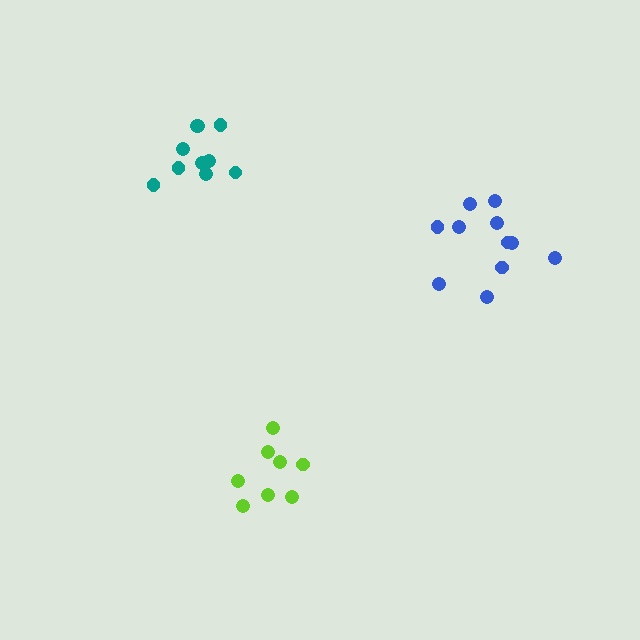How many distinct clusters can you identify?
There are 3 distinct clusters.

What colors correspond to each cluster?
The clusters are colored: lime, blue, teal.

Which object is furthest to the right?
The blue cluster is rightmost.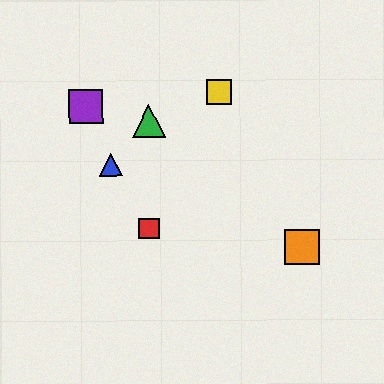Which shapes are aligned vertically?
The red square, the green triangle are aligned vertically.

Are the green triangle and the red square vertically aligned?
Yes, both are at x≈149.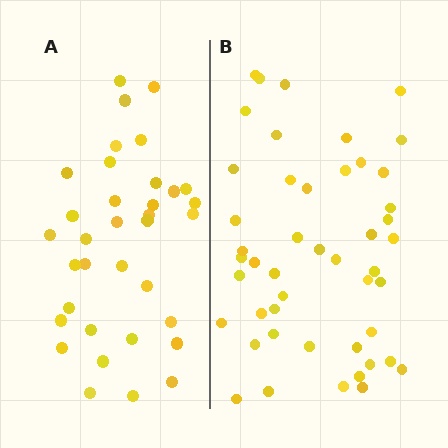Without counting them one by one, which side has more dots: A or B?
Region B (the right region) has more dots.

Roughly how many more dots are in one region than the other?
Region B has roughly 12 or so more dots than region A.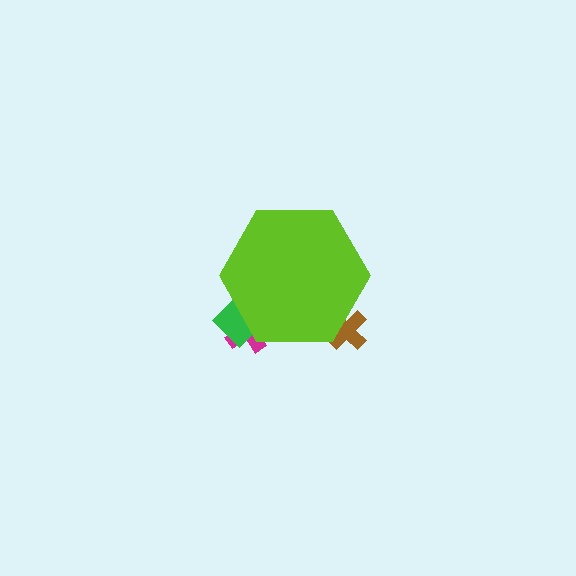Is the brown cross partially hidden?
Yes, the brown cross is partially hidden behind the lime hexagon.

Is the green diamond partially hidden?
Yes, the green diamond is partially hidden behind the lime hexagon.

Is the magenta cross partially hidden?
Yes, the magenta cross is partially hidden behind the lime hexagon.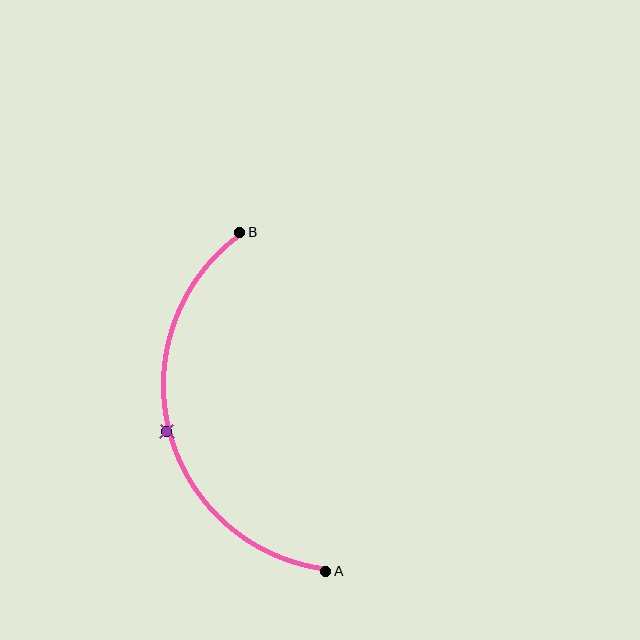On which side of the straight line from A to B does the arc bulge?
The arc bulges to the left of the straight line connecting A and B.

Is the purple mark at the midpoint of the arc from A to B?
Yes. The purple mark lies on the arc at equal arc-length from both A and B — it is the arc midpoint.